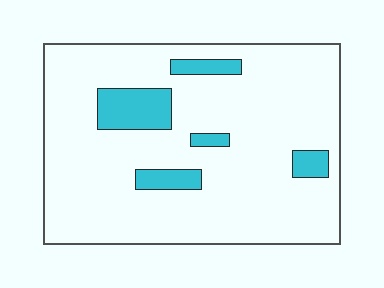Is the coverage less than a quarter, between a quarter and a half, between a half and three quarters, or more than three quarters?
Less than a quarter.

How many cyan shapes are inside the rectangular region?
5.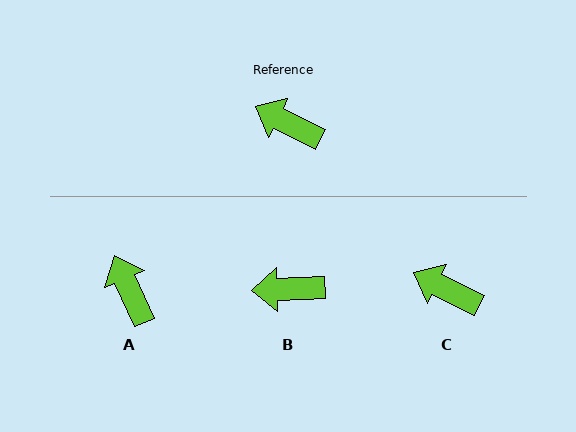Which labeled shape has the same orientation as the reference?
C.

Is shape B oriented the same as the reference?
No, it is off by about 29 degrees.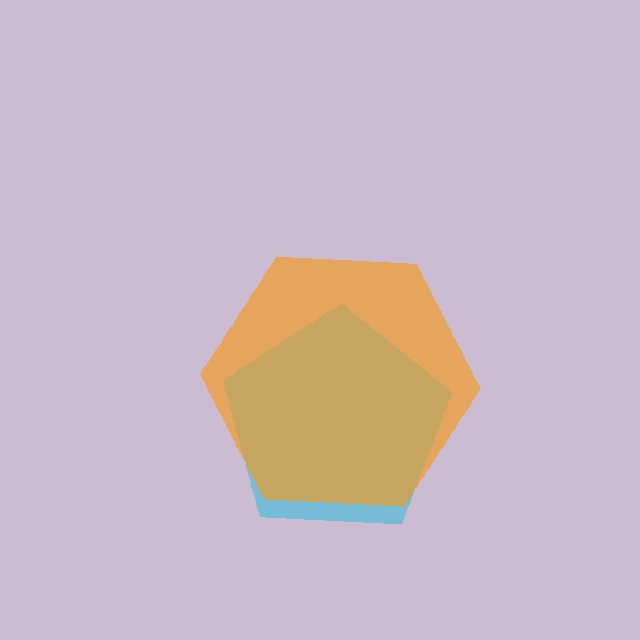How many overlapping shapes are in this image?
There are 2 overlapping shapes in the image.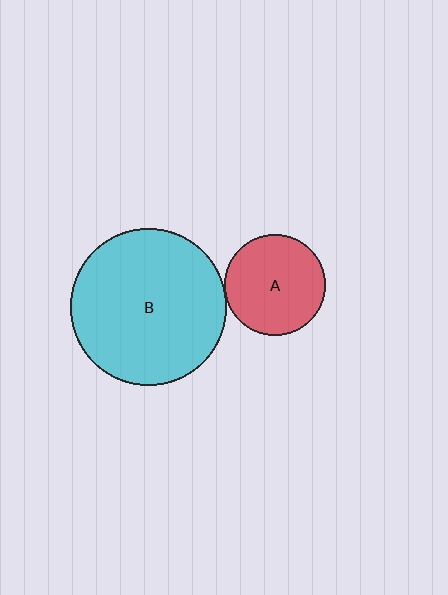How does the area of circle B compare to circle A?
Approximately 2.4 times.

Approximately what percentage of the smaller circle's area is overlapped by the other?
Approximately 5%.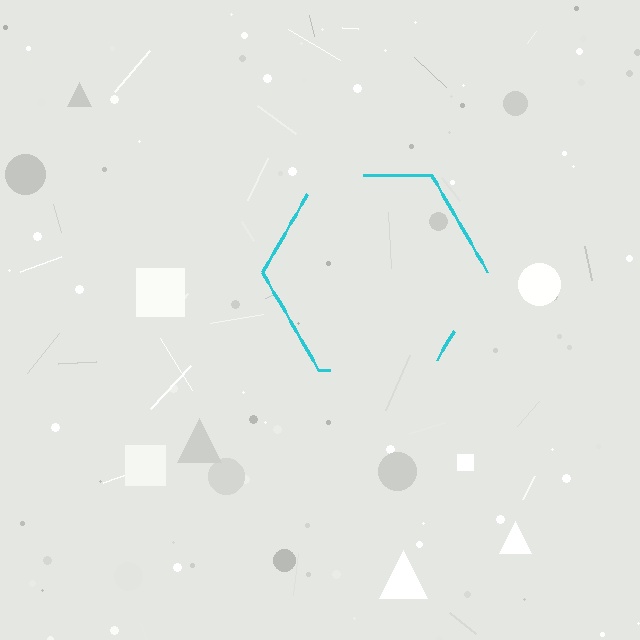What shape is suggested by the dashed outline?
The dashed outline suggests a hexagon.